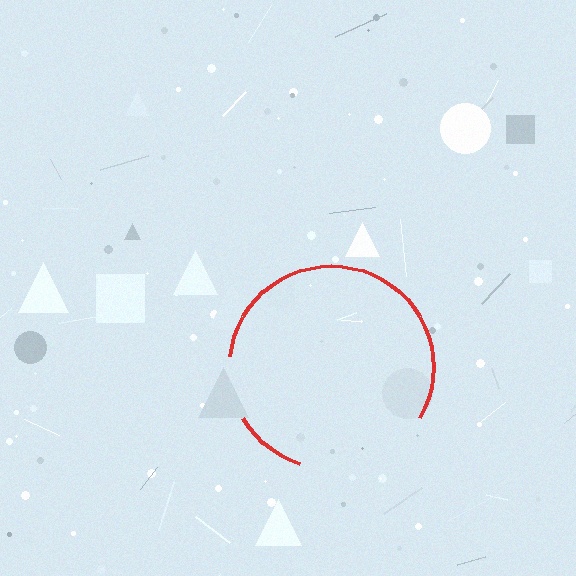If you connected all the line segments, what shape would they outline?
They would outline a circle.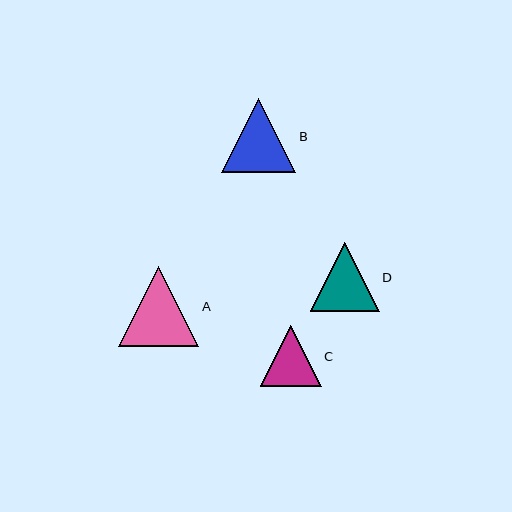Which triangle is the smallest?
Triangle C is the smallest with a size of approximately 61 pixels.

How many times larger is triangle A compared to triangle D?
Triangle A is approximately 1.2 times the size of triangle D.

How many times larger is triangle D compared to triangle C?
Triangle D is approximately 1.1 times the size of triangle C.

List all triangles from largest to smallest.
From largest to smallest: A, B, D, C.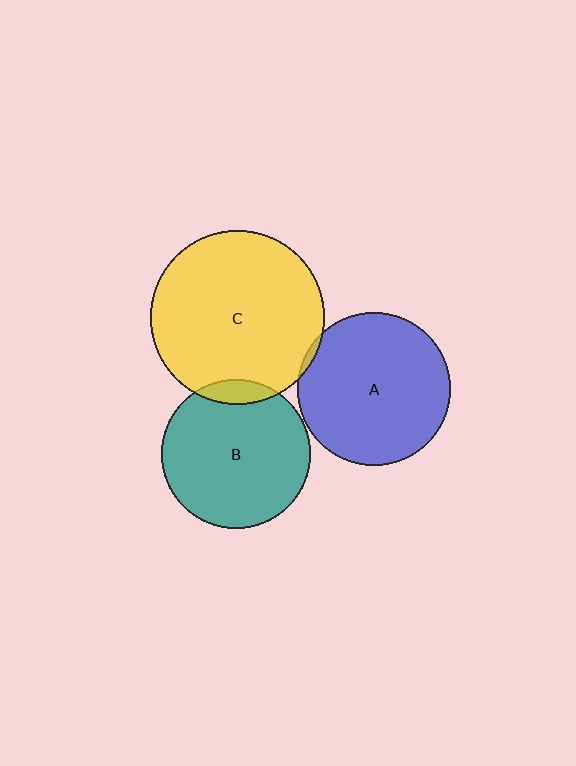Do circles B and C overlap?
Yes.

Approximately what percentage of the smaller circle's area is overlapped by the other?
Approximately 10%.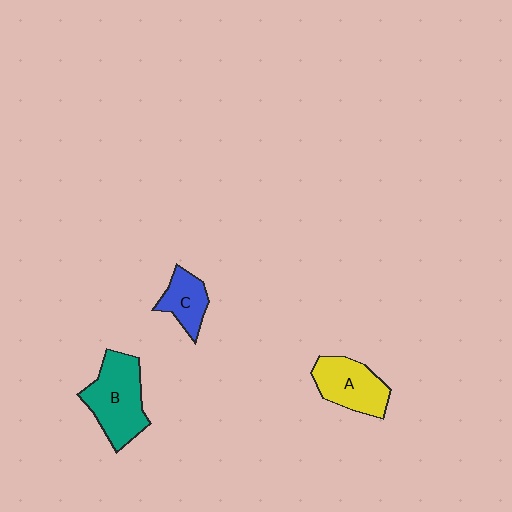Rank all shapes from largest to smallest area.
From largest to smallest: B (teal), A (yellow), C (blue).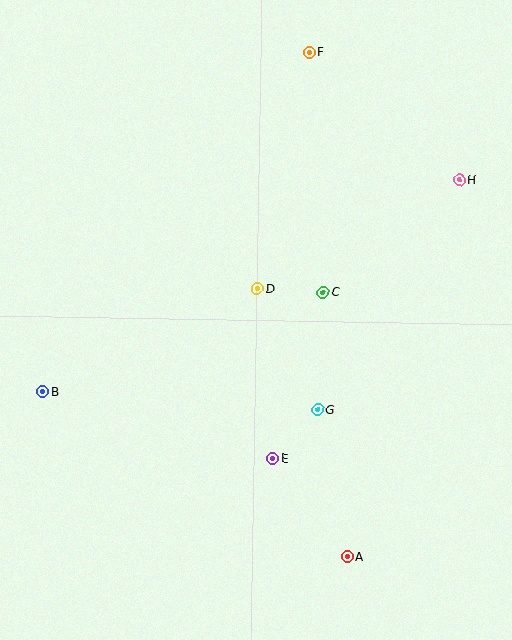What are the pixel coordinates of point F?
Point F is at (309, 52).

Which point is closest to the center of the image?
Point D at (257, 289) is closest to the center.